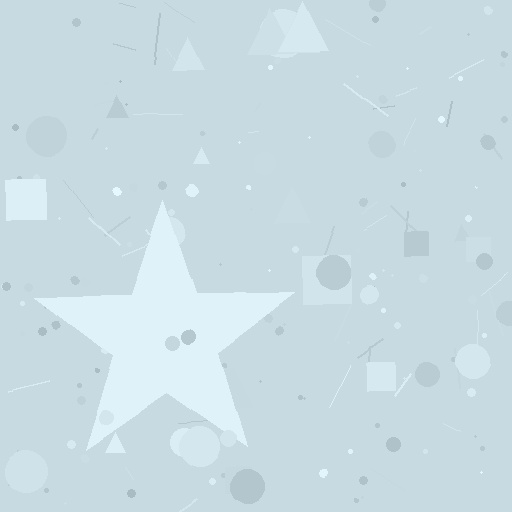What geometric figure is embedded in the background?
A star is embedded in the background.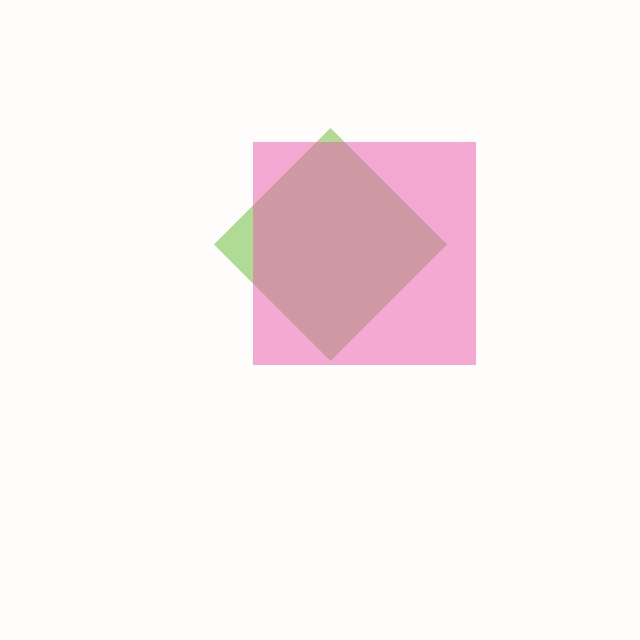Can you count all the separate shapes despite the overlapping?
Yes, there are 2 separate shapes.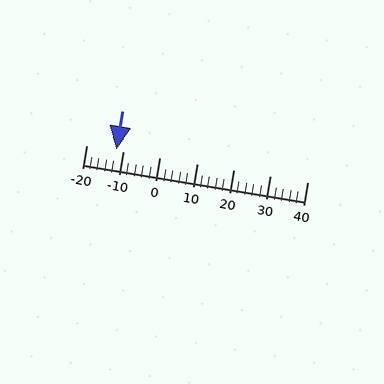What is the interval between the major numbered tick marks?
The major tick marks are spaced 10 units apart.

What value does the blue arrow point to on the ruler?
The blue arrow points to approximately -12.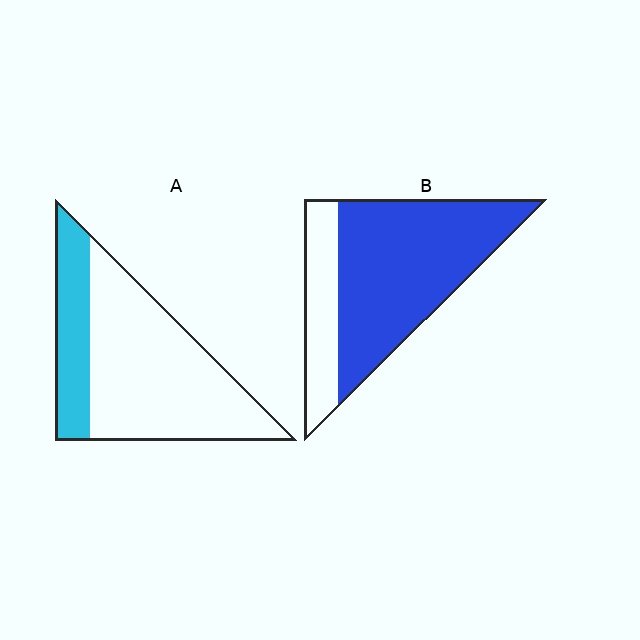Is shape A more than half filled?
No.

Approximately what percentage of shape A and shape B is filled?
A is approximately 25% and B is approximately 75%.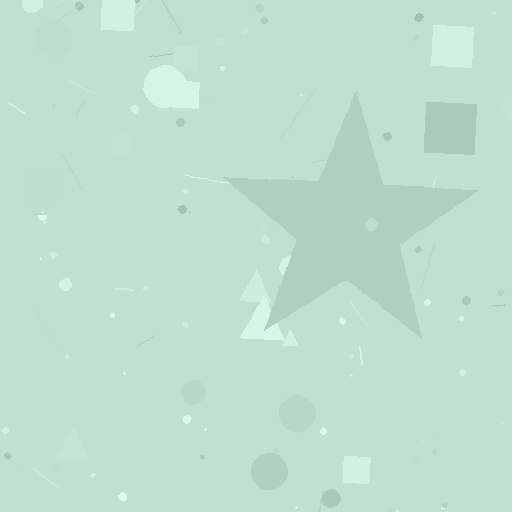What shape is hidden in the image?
A star is hidden in the image.